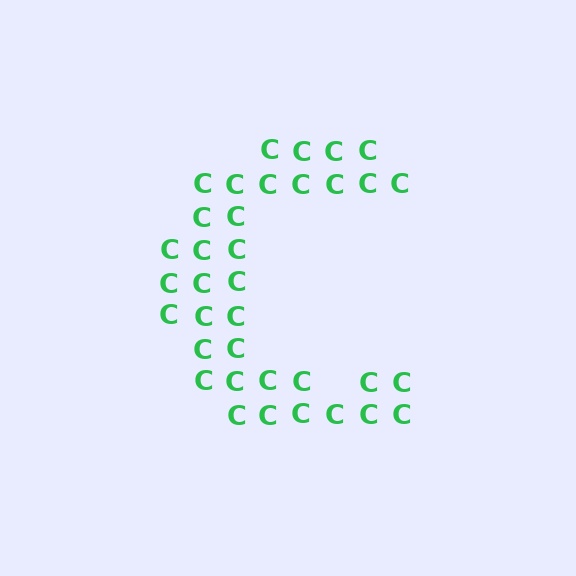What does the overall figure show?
The overall figure shows the letter C.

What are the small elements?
The small elements are letter C's.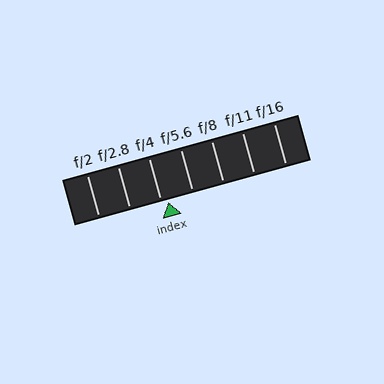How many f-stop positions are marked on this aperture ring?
There are 7 f-stop positions marked.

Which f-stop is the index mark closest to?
The index mark is closest to f/4.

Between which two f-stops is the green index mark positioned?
The index mark is between f/4 and f/5.6.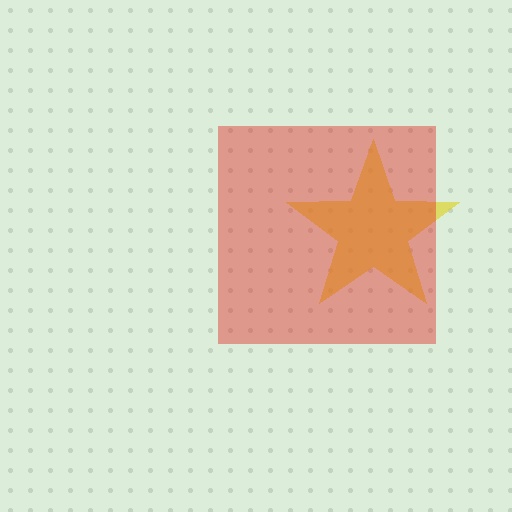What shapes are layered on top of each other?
The layered shapes are: a yellow star, a red square.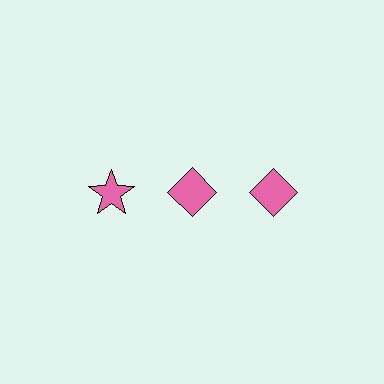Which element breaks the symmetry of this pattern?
The pink star in the top row, leftmost column breaks the symmetry. All other shapes are pink diamonds.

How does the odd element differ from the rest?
It has a different shape: star instead of diamond.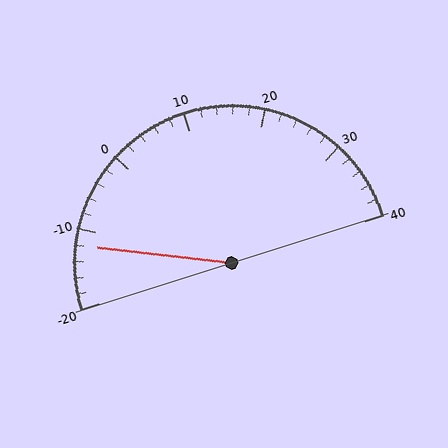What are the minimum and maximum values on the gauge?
The gauge ranges from -20 to 40.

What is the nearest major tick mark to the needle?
The nearest major tick mark is -10.